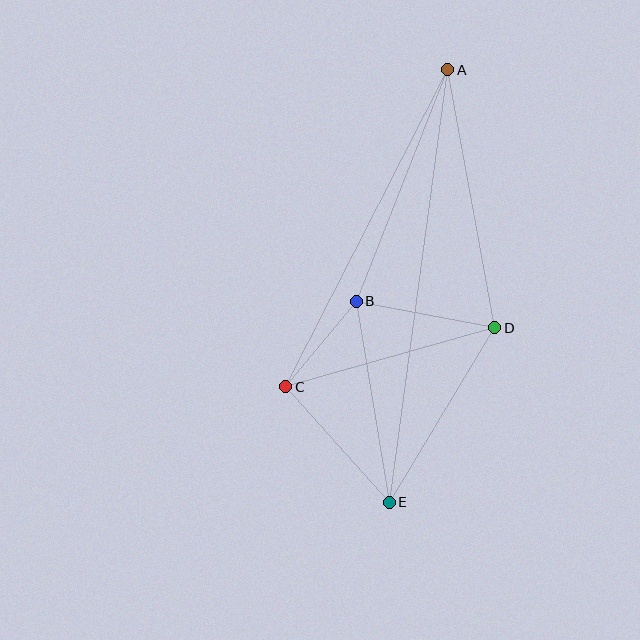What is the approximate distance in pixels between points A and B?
The distance between A and B is approximately 249 pixels.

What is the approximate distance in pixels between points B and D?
The distance between B and D is approximately 141 pixels.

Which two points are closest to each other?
Points B and C are closest to each other.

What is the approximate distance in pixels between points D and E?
The distance between D and E is approximately 204 pixels.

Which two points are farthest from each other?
Points A and E are farthest from each other.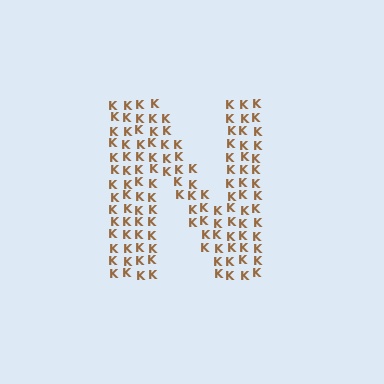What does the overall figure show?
The overall figure shows the letter N.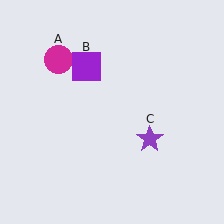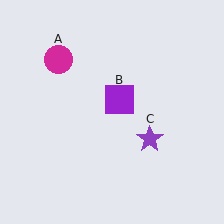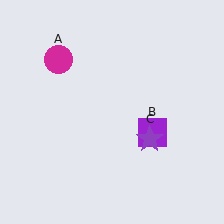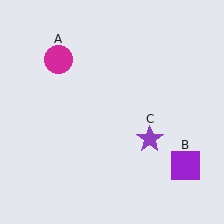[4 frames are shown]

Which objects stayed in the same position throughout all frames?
Magenta circle (object A) and purple star (object C) remained stationary.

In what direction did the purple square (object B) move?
The purple square (object B) moved down and to the right.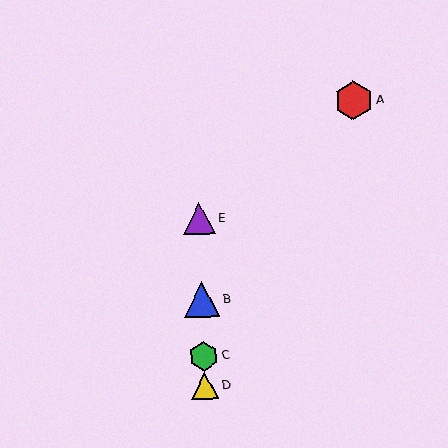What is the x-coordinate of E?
Object E is at x≈199.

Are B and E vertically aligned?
Yes, both are at x≈202.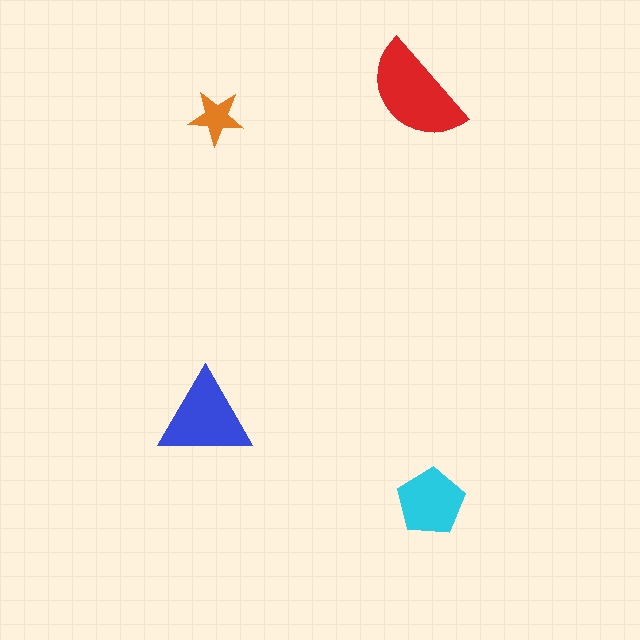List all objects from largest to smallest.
The red semicircle, the blue triangle, the cyan pentagon, the orange star.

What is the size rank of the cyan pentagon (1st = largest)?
3rd.